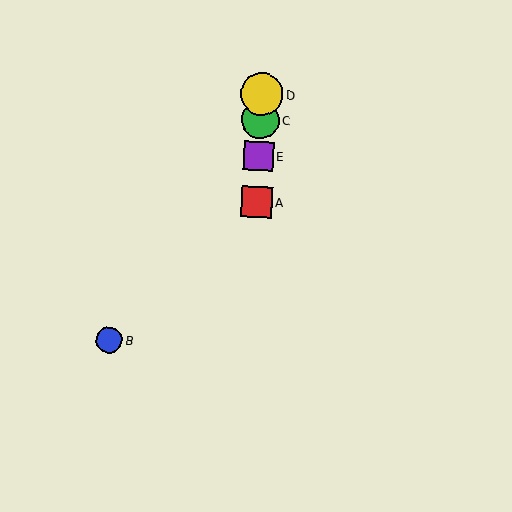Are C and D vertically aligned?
Yes, both are at x≈261.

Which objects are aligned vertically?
Objects A, C, D, E are aligned vertically.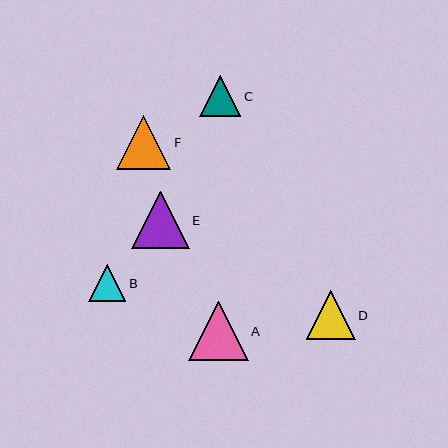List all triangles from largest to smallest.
From largest to smallest: A, E, F, D, C, B.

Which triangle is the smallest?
Triangle B is the smallest with a size of approximately 38 pixels.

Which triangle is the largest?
Triangle A is the largest with a size of approximately 59 pixels.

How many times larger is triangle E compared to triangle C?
Triangle E is approximately 1.4 times the size of triangle C.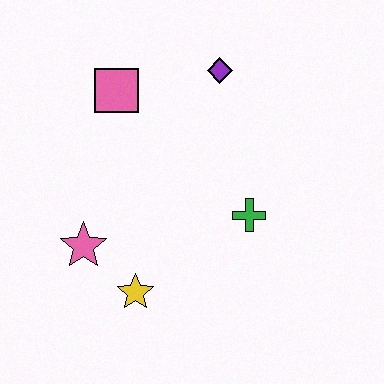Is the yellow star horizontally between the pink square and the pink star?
No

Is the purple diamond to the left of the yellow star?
No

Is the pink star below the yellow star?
No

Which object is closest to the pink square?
The purple diamond is closest to the pink square.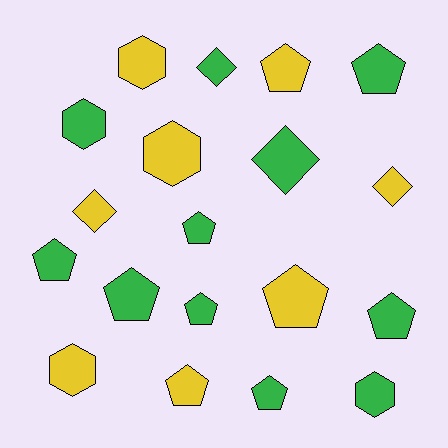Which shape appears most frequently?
Pentagon, with 10 objects.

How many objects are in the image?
There are 19 objects.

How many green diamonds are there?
There are 2 green diamonds.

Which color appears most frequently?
Green, with 11 objects.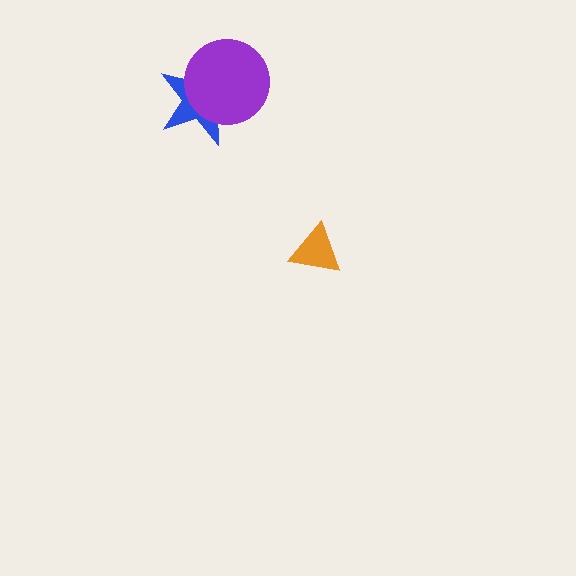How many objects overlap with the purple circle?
1 object overlaps with the purple circle.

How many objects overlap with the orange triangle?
0 objects overlap with the orange triangle.